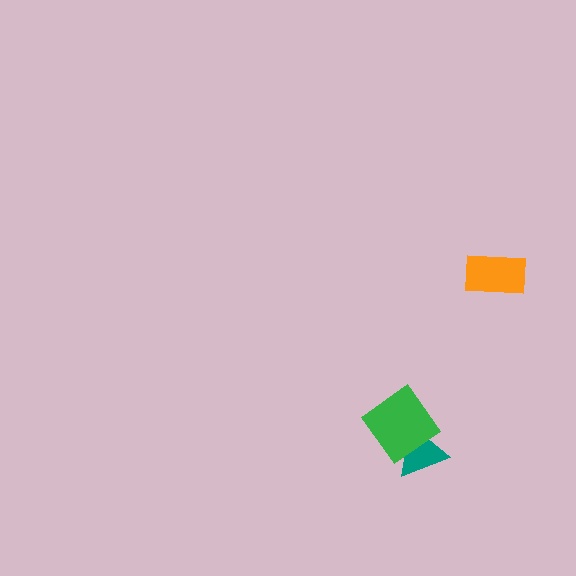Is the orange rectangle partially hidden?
No, no other shape covers it.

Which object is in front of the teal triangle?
The green diamond is in front of the teal triangle.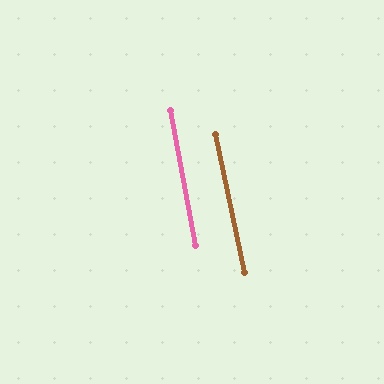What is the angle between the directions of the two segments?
Approximately 1 degree.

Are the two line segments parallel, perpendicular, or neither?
Parallel — their directions differ by only 1.3°.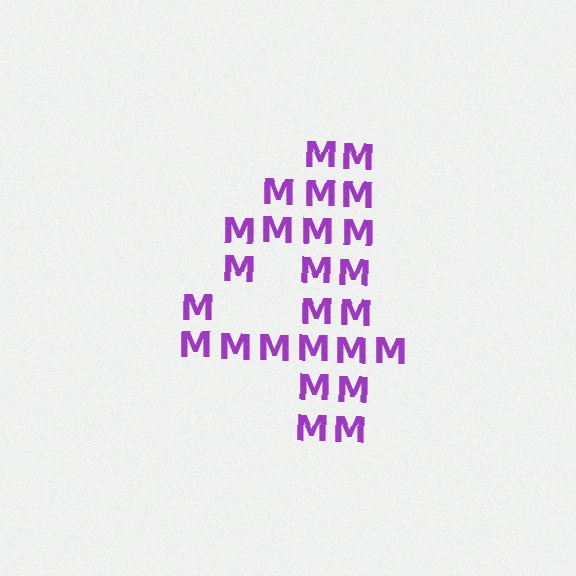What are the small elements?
The small elements are letter M's.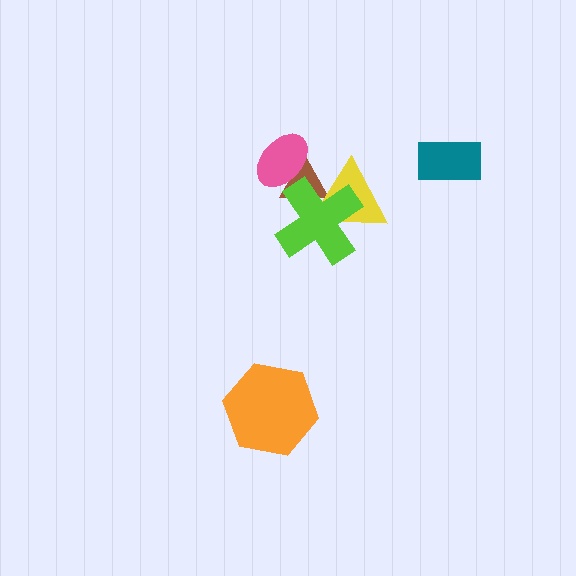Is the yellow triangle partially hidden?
Yes, it is partially covered by another shape.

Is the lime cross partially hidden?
No, no other shape covers it.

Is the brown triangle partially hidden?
Yes, it is partially covered by another shape.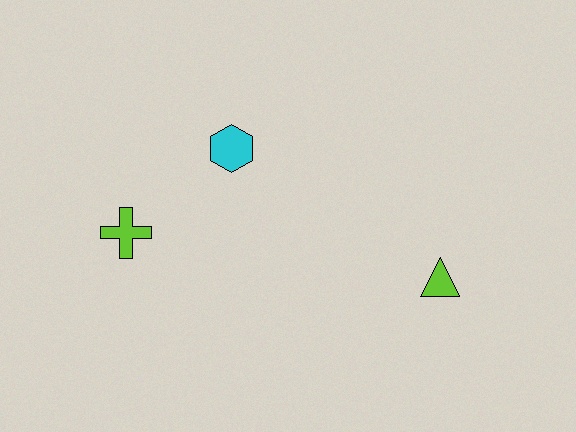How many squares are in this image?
There are no squares.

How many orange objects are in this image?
There are no orange objects.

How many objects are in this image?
There are 3 objects.